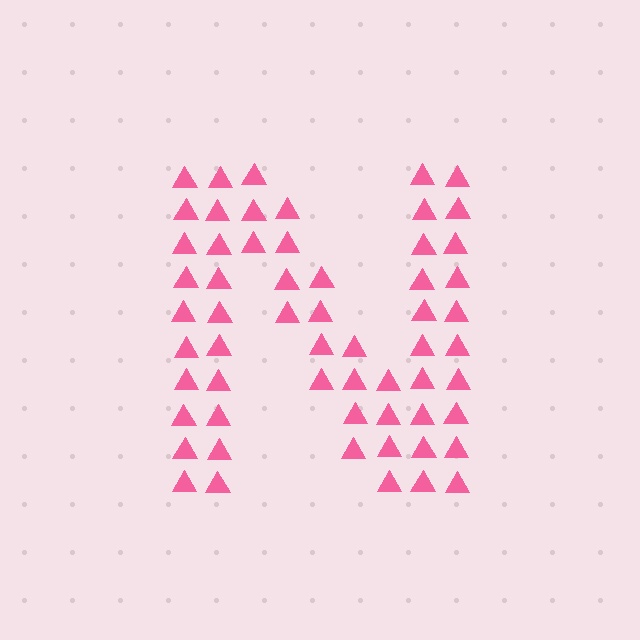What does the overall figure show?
The overall figure shows the letter N.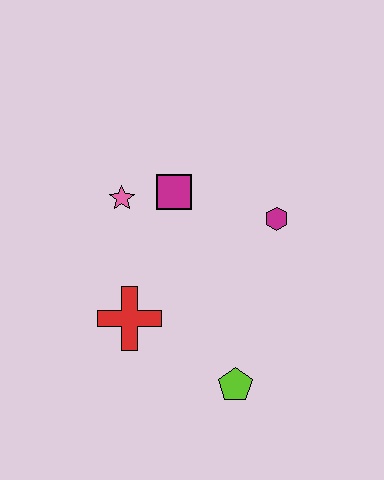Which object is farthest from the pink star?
The lime pentagon is farthest from the pink star.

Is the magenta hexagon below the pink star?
Yes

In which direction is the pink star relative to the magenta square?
The pink star is to the left of the magenta square.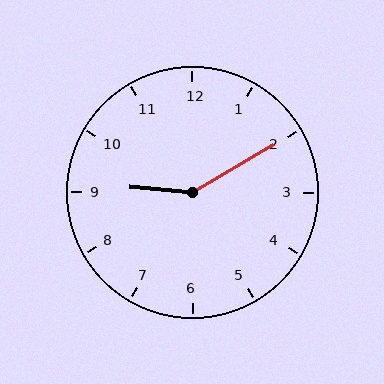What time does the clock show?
9:10.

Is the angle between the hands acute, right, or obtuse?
It is obtuse.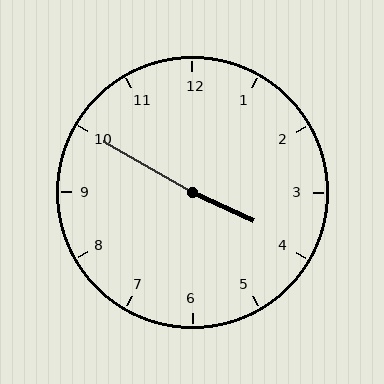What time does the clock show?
3:50.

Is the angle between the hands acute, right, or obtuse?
It is obtuse.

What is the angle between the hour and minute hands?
Approximately 175 degrees.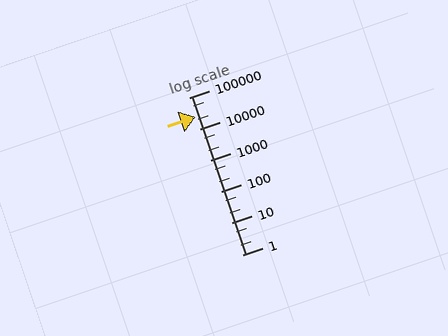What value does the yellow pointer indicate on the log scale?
The pointer indicates approximately 24000.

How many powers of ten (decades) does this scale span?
The scale spans 5 decades, from 1 to 100000.